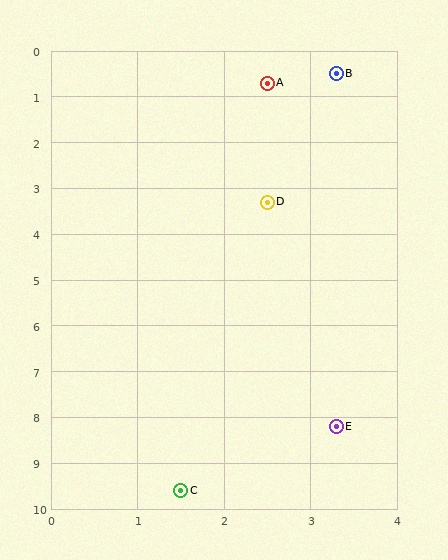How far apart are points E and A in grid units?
Points E and A are about 7.5 grid units apart.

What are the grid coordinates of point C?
Point C is at approximately (1.5, 9.6).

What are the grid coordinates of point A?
Point A is at approximately (2.5, 0.7).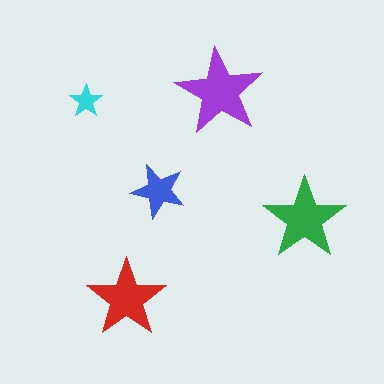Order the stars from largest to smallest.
the purple one, the green one, the red one, the blue one, the cyan one.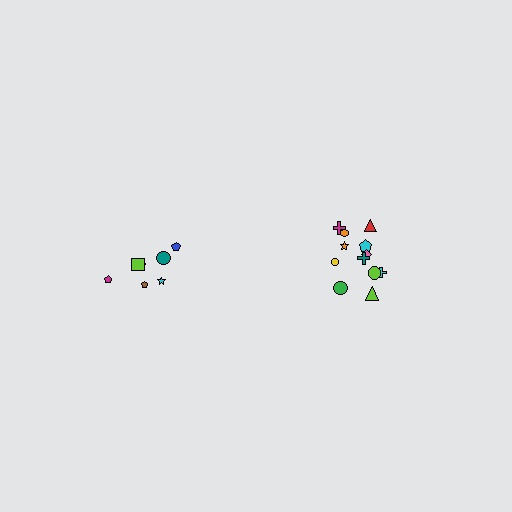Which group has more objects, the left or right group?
The right group.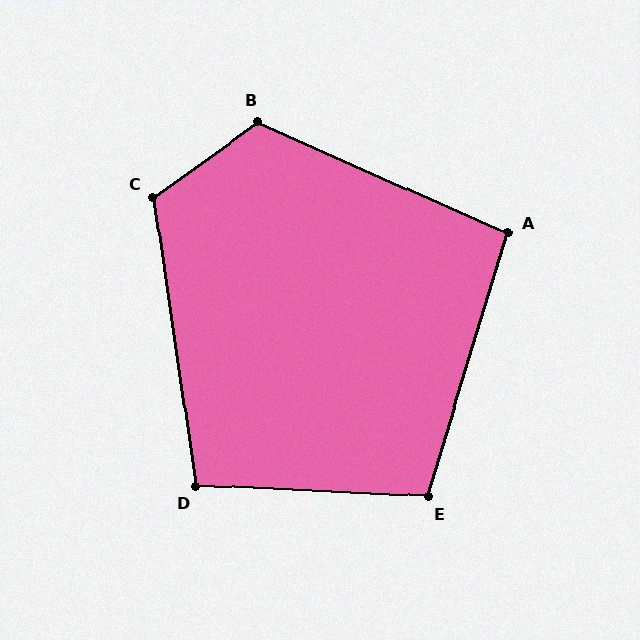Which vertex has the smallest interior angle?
A, at approximately 97 degrees.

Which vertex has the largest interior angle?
B, at approximately 121 degrees.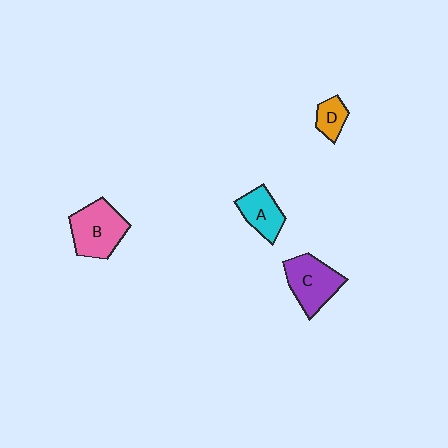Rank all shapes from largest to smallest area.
From largest to smallest: B (pink), C (purple), A (cyan), D (orange).